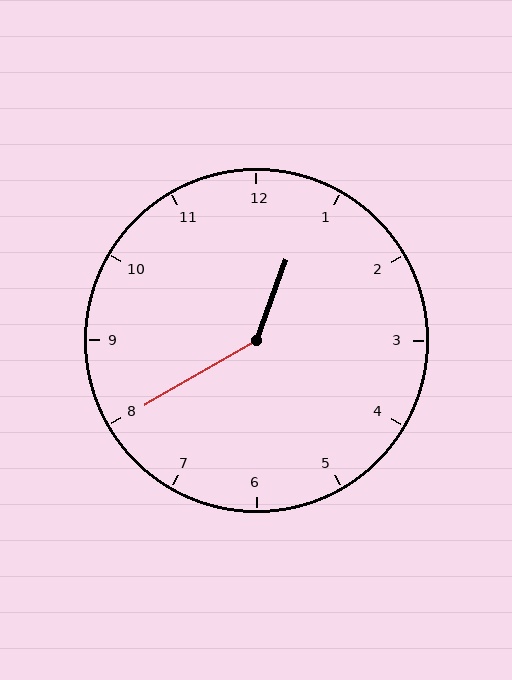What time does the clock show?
12:40.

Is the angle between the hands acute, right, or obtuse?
It is obtuse.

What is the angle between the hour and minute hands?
Approximately 140 degrees.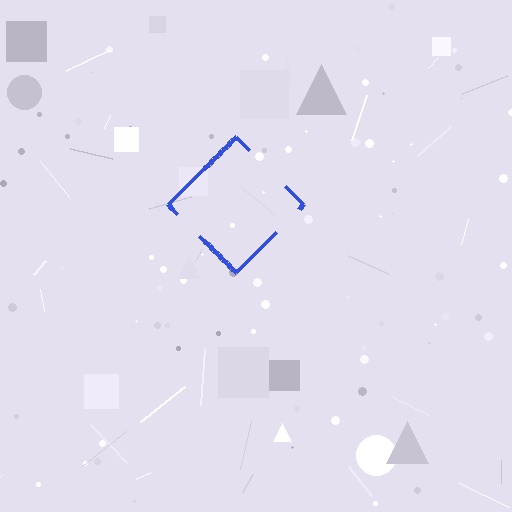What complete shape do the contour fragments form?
The contour fragments form a diamond.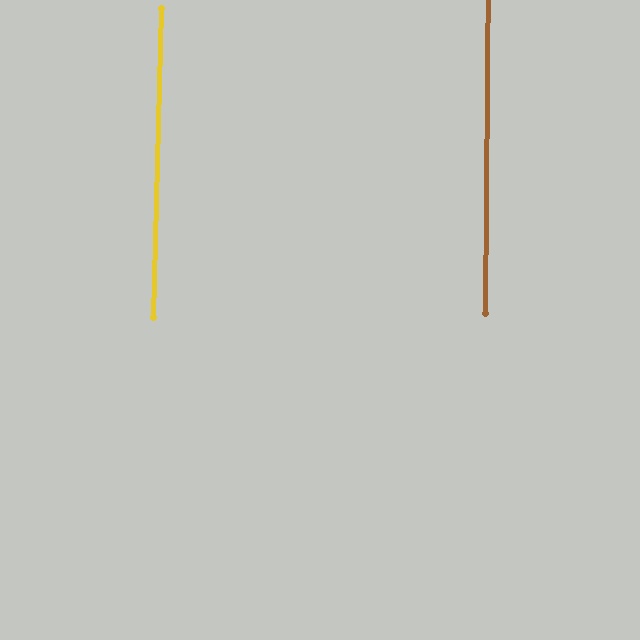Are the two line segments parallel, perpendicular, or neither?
Parallel — their directions differ by only 0.9°.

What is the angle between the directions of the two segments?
Approximately 1 degree.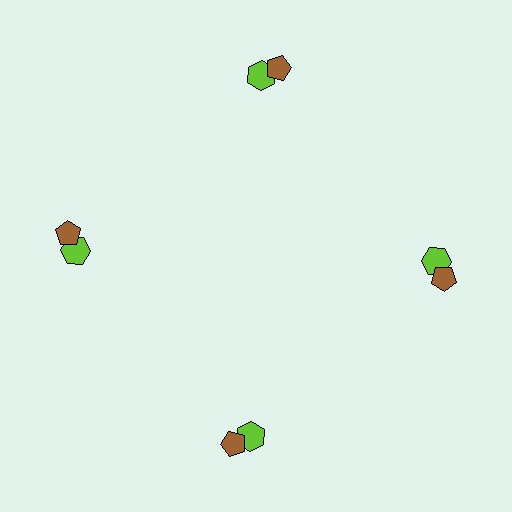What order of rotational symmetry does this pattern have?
This pattern has 4-fold rotational symmetry.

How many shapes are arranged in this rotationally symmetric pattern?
There are 8 shapes, arranged in 4 groups of 2.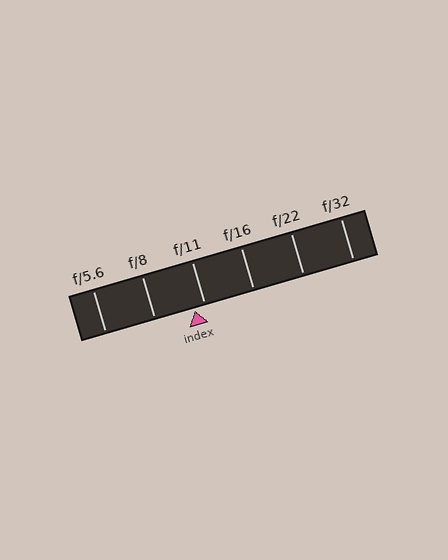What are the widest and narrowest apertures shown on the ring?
The widest aperture shown is f/5.6 and the narrowest is f/32.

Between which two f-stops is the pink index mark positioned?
The index mark is between f/8 and f/11.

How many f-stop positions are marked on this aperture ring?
There are 6 f-stop positions marked.